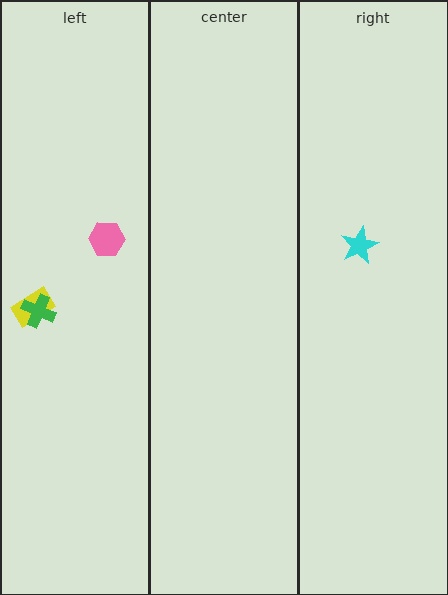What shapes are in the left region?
The yellow rectangle, the green cross, the pink hexagon.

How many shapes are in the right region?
1.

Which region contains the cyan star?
The right region.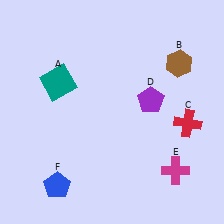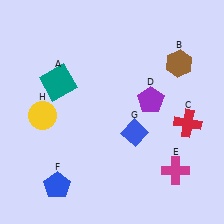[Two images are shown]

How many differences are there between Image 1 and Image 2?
There are 2 differences between the two images.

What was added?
A blue diamond (G), a yellow circle (H) were added in Image 2.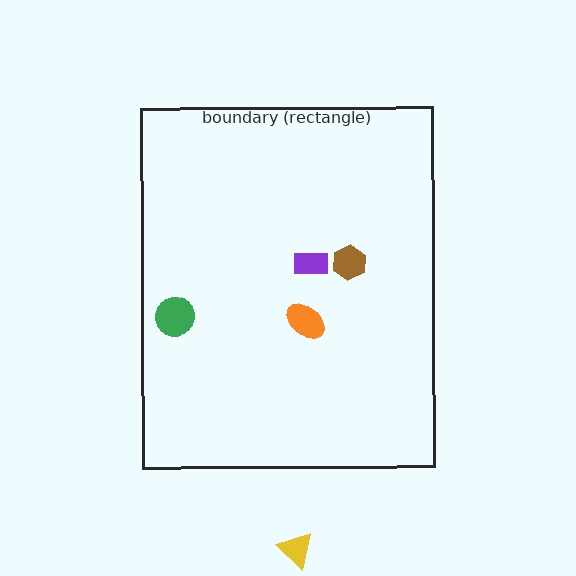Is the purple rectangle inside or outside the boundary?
Inside.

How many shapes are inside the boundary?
4 inside, 1 outside.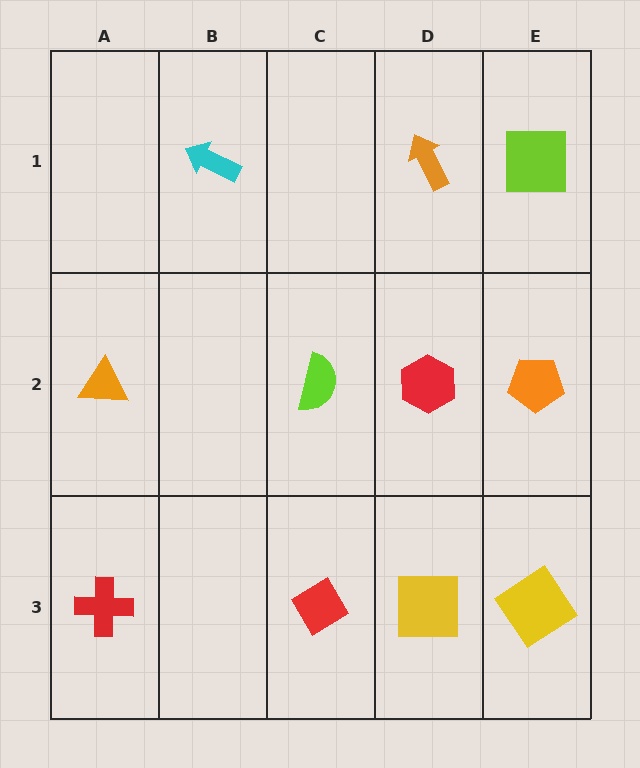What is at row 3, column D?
A yellow square.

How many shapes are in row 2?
4 shapes.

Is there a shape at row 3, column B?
No, that cell is empty.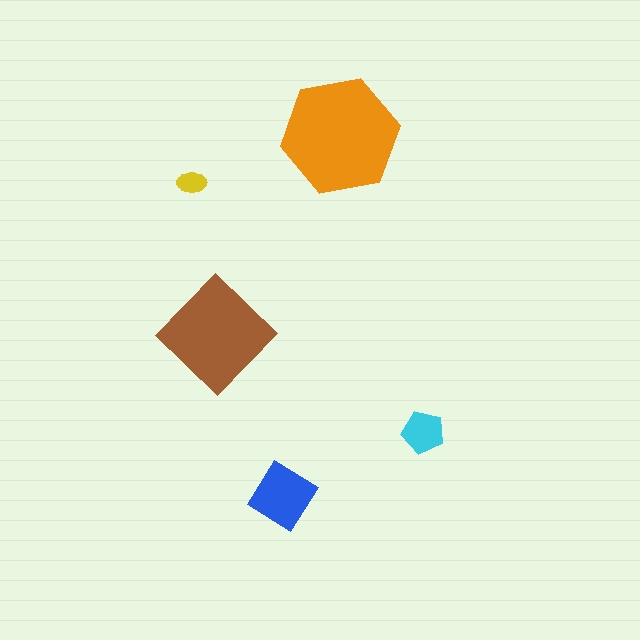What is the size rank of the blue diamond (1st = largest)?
3rd.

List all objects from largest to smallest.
The orange hexagon, the brown diamond, the blue diamond, the cyan pentagon, the yellow ellipse.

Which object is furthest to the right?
The cyan pentagon is rightmost.